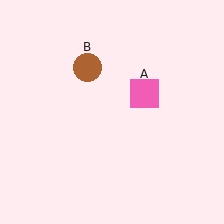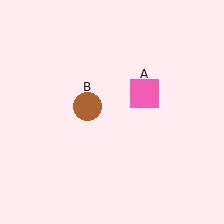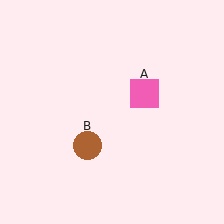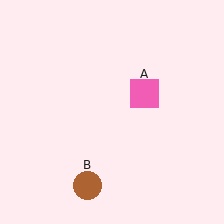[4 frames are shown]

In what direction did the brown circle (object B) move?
The brown circle (object B) moved down.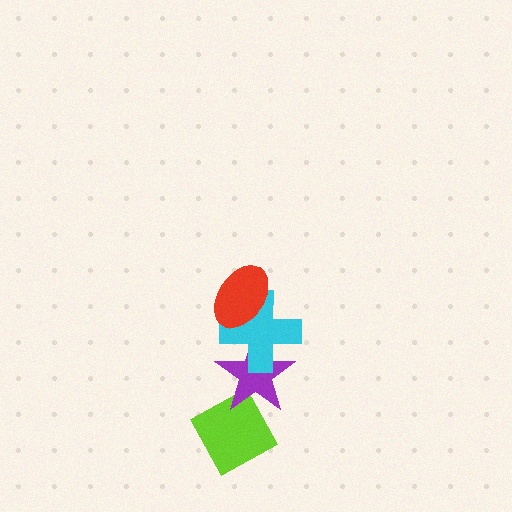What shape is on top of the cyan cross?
The red ellipse is on top of the cyan cross.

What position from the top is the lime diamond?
The lime diamond is 4th from the top.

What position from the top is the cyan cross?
The cyan cross is 2nd from the top.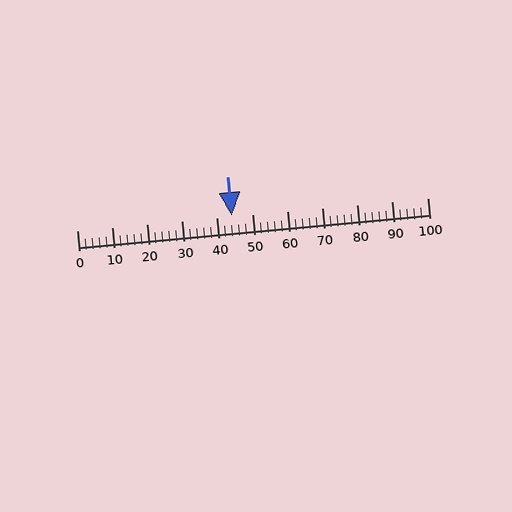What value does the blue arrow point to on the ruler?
The blue arrow points to approximately 44.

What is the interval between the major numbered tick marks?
The major tick marks are spaced 10 units apart.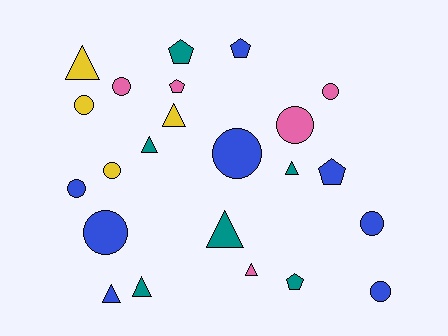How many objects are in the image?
There are 23 objects.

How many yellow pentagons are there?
There are no yellow pentagons.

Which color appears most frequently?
Blue, with 8 objects.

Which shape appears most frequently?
Circle, with 10 objects.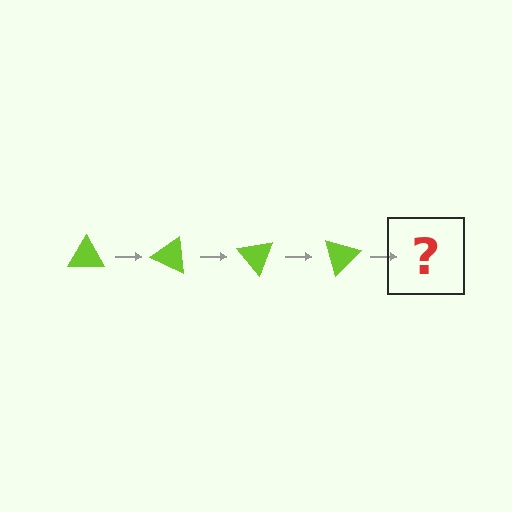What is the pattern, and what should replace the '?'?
The pattern is that the triangle rotates 25 degrees each step. The '?' should be a lime triangle rotated 100 degrees.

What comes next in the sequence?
The next element should be a lime triangle rotated 100 degrees.